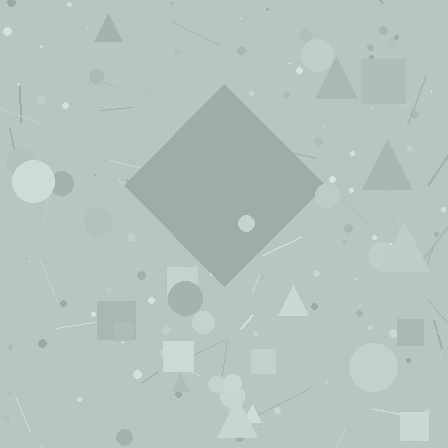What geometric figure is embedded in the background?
A diamond is embedded in the background.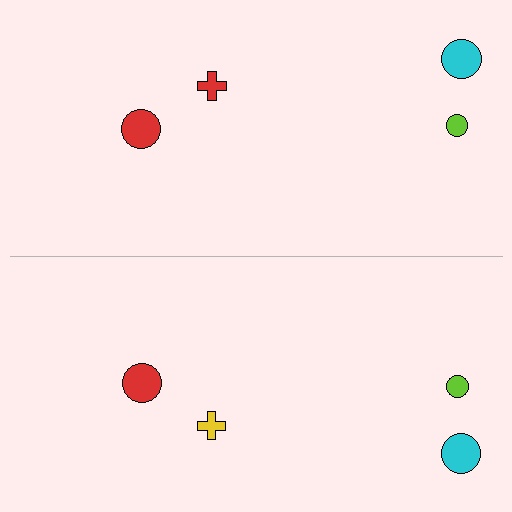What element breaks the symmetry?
The yellow cross on the bottom side breaks the symmetry — its mirror counterpart is red.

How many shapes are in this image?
There are 8 shapes in this image.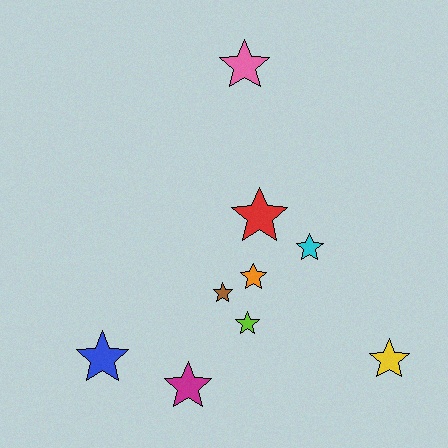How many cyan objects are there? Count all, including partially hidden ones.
There is 1 cyan object.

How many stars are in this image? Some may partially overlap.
There are 9 stars.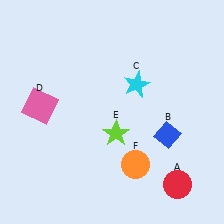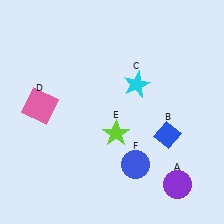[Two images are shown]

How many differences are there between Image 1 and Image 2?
There are 2 differences between the two images.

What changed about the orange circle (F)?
In Image 1, F is orange. In Image 2, it changed to blue.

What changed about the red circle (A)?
In Image 1, A is red. In Image 2, it changed to purple.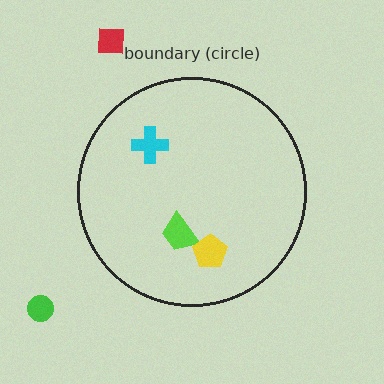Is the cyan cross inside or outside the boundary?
Inside.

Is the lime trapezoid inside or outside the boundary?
Inside.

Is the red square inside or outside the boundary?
Outside.